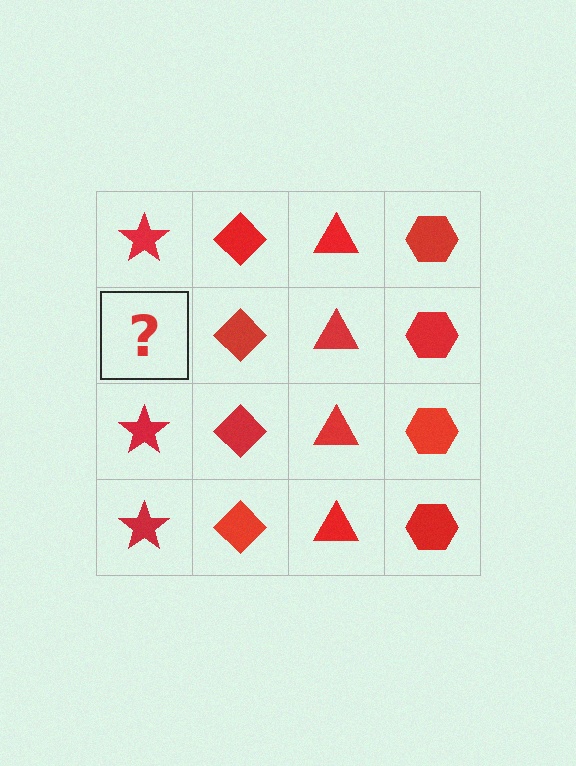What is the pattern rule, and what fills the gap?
The rule is that each column has a consistent shape. The gap should be filled with a red star.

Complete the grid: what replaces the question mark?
The question mark should be replaced with a red star.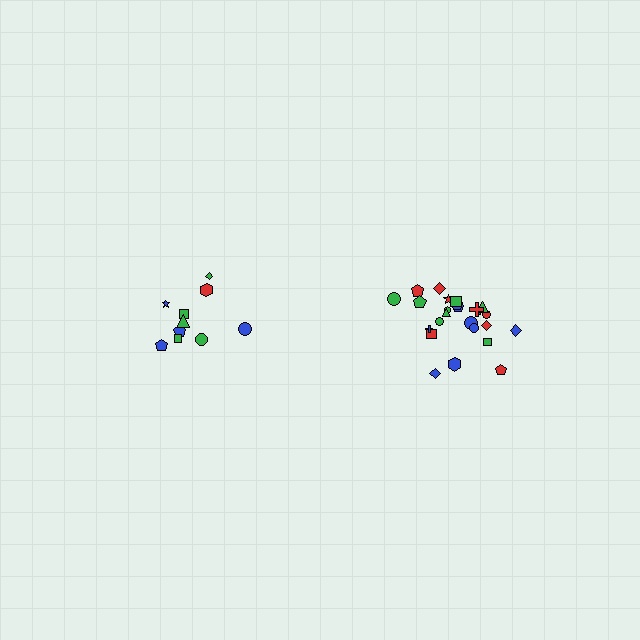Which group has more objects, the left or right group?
The right group.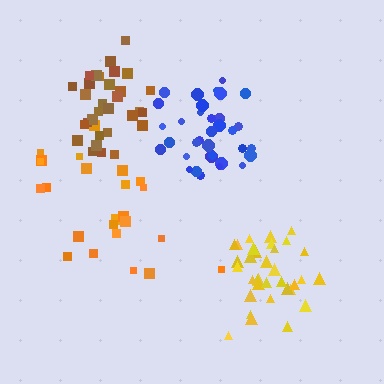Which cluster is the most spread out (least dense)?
Orange.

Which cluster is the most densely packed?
Blue.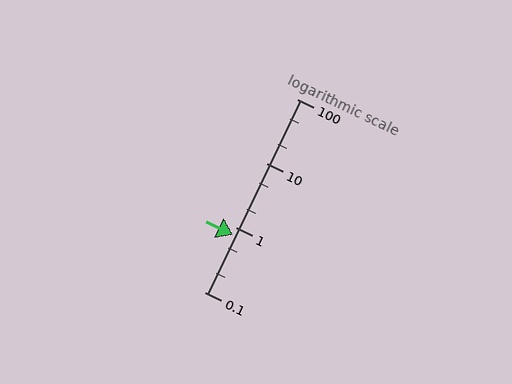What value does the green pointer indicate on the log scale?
The pointer indicates approximately 0.78.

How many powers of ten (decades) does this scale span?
The scale spans 3 decades, from 0.1 to 100.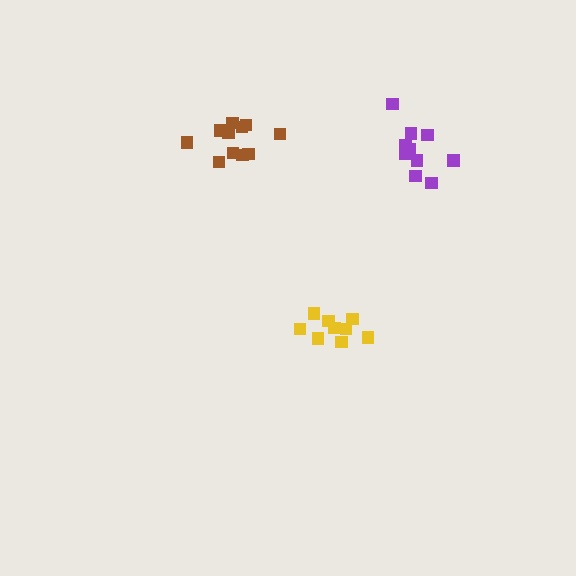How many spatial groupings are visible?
There are 3 spatial groupings.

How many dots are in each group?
Group 1: 9 dots, Group 2: 10 dots, Group 3: 11 dots (30 total).